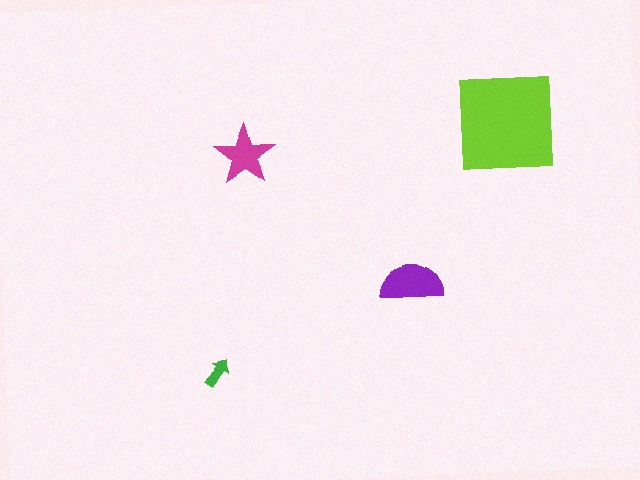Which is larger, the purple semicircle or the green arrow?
The purple semicircle.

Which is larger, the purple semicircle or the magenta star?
The purple semicircle.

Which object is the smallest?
The green arrow.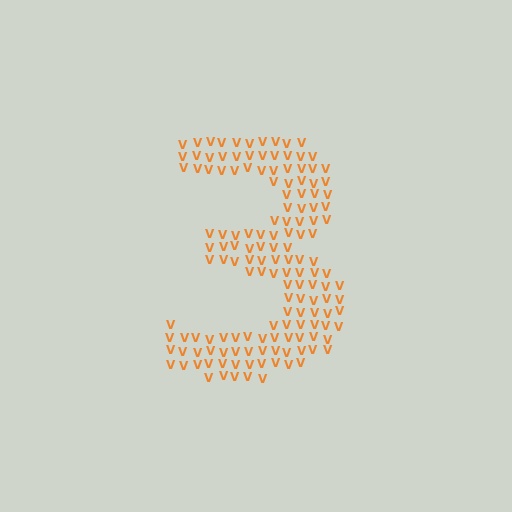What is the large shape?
The large shape is the digit 3.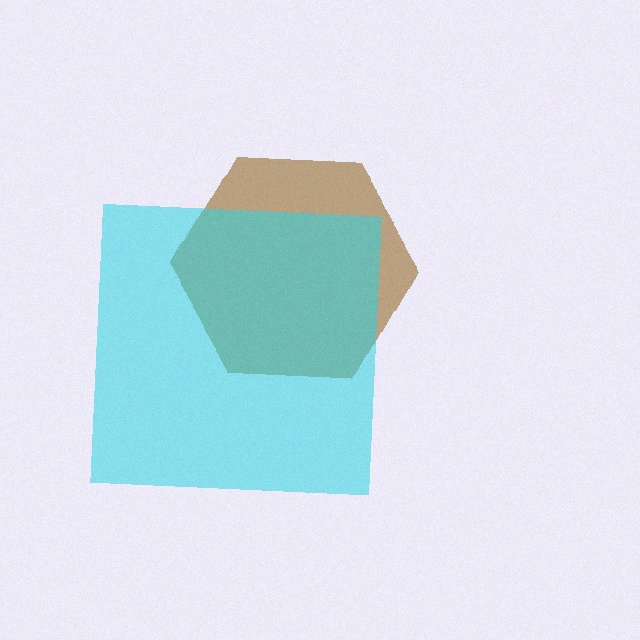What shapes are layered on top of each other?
The layered shapes are: a brown hexagon, a cyan square.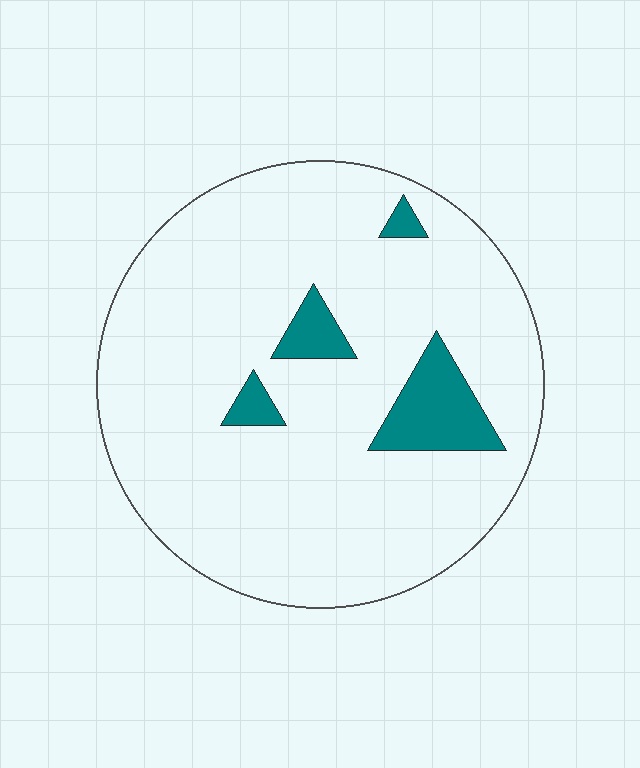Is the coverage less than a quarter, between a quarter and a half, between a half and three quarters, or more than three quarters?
Less than a quarter.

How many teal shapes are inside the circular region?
4.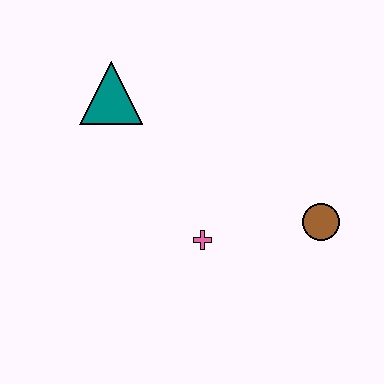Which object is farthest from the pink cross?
The teal triangle is farthest from the pink cross.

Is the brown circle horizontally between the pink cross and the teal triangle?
No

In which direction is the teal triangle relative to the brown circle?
The teal triangle is to the left of the brown circle.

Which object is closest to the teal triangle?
The pink cross is closest to the teal triangle.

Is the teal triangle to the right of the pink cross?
No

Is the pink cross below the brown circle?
Yes